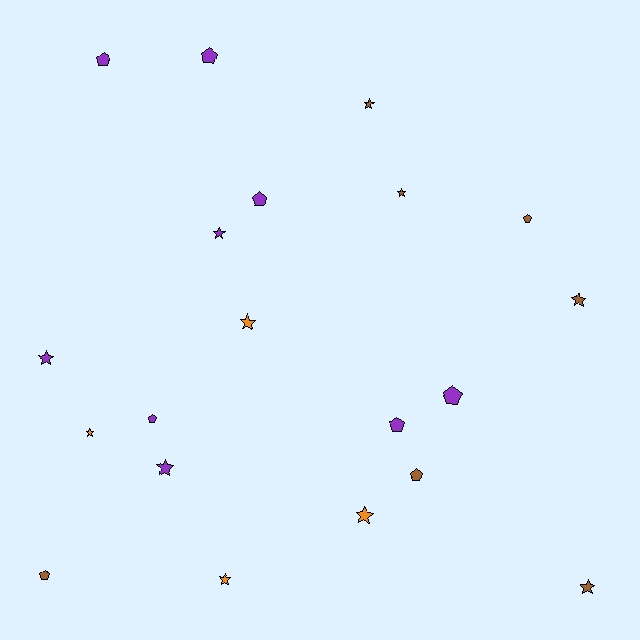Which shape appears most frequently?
Star, with 11 objects.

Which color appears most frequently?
Purple, with 9 objects.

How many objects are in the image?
There are 20 objects.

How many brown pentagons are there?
There are 3 brown pentagons.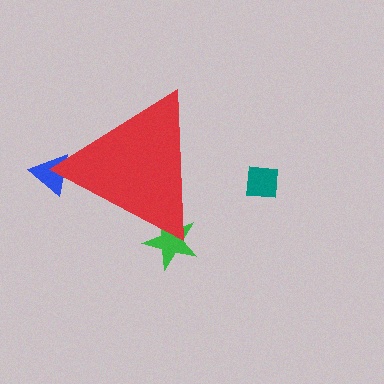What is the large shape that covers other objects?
A red triangle.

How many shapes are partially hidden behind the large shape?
2 shapes are partially hidden.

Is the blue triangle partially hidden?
Yes, the blue triangle is partially hidden behind the red triangle.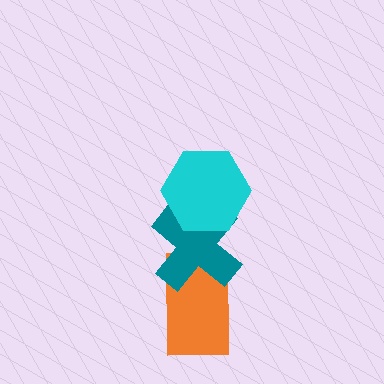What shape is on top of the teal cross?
The cyan hexagon is on top of the teal cross.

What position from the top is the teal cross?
The teal cross is 2nd from the top.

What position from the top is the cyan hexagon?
The cyan hexagon is 1st from the top.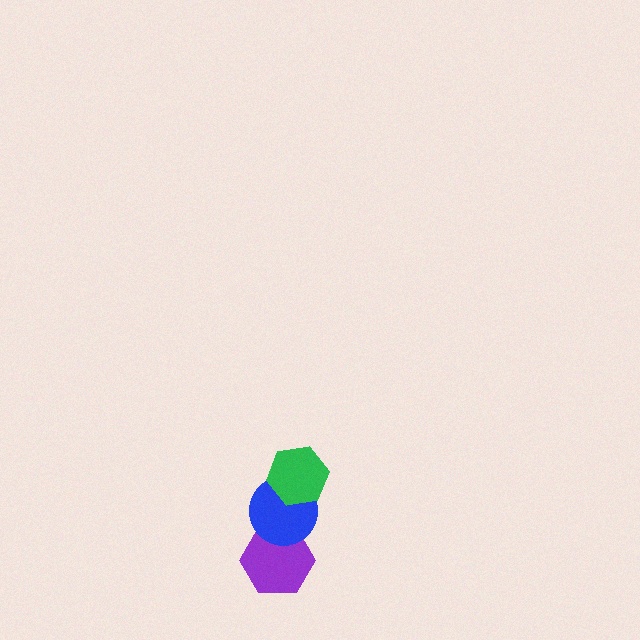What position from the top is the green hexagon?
The green hexagon is 1st from the top.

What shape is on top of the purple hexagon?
The blue circle is on top of the purple hexagon.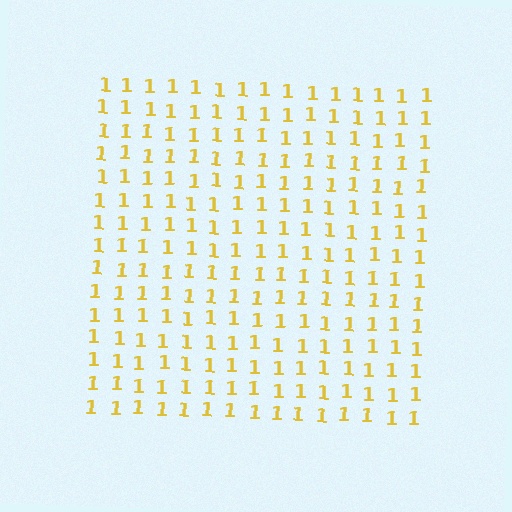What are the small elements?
The small elements are digit 1's.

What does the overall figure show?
The overall figure shows a square.